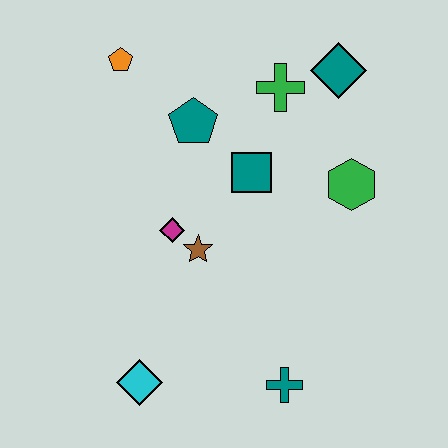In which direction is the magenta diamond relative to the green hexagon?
The magenta diamond is to the left of the green hexagon.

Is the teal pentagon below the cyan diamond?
No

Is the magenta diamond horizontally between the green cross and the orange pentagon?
Yes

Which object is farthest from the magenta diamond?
The teal diamond is farthest from the magenta diamond.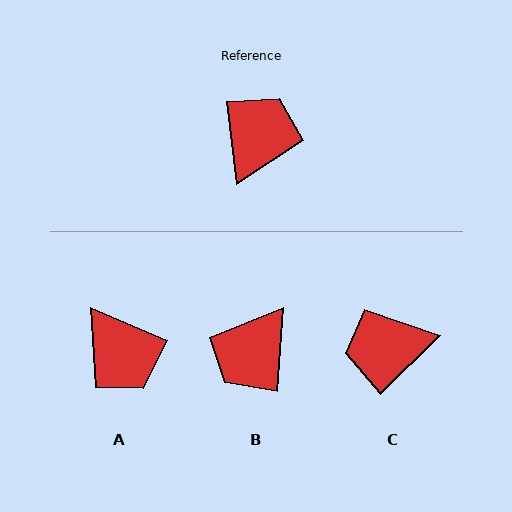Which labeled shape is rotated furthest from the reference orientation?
B, about 168 degrees away.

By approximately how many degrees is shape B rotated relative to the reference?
Approximately 168 degrees counter-clockwise.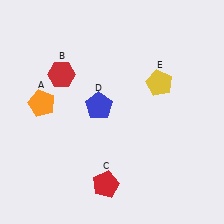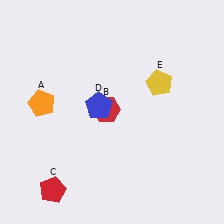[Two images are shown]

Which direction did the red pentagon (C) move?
The red pentagon (C) moved left.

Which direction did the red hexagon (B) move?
The red hexagon (B) moved right.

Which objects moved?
The objects that moved are: the red hexagon (B), the red pentagon (C).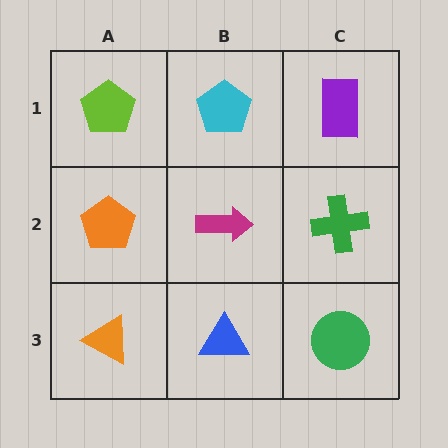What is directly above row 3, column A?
An orange pentagon.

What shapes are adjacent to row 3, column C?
A green cross (row 2, column C), a blue triangle (row 3, column B).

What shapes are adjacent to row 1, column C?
A green cross (row 2, column C), a cyan pentagon (row 1, column B).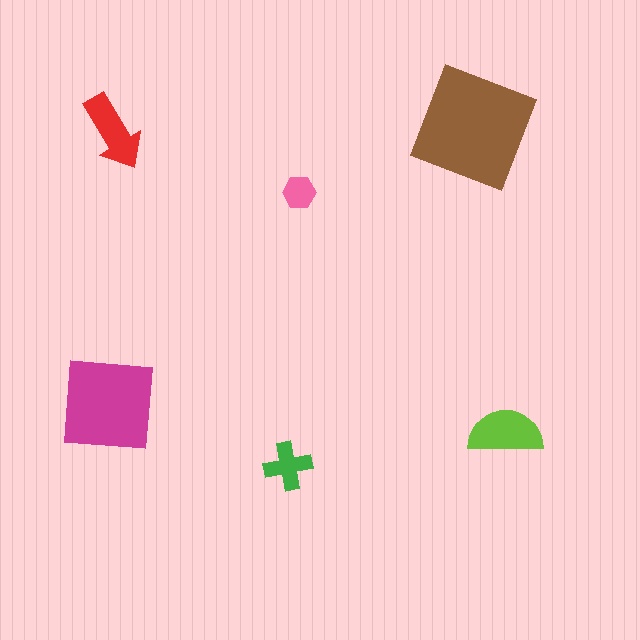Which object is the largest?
The brown square.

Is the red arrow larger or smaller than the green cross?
Larger.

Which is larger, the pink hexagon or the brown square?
The brown square.